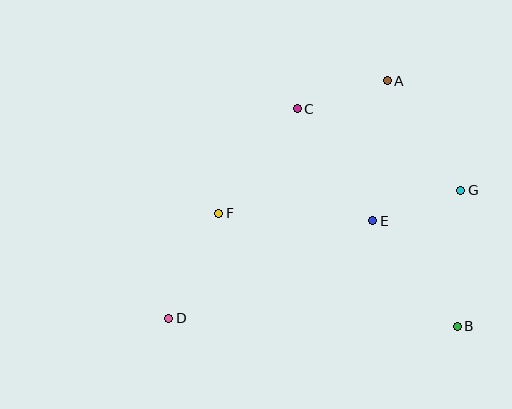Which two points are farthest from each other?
Points A and D are farthest from each other.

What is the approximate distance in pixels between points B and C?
The distance between B and C is approximately 270 pixels.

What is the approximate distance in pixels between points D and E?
The distance between D and E is approximately 226 pixels.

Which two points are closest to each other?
Points E and G are closest to each other.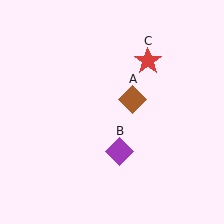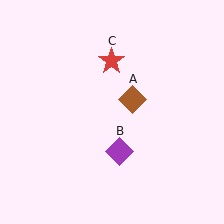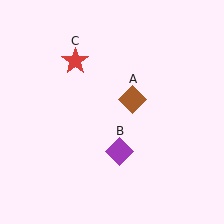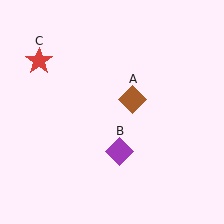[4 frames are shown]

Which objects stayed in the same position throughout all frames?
Brown diamond (object A) and purple diamond (object B) remained stationary.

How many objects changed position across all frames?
1 object changed position: red star (object C).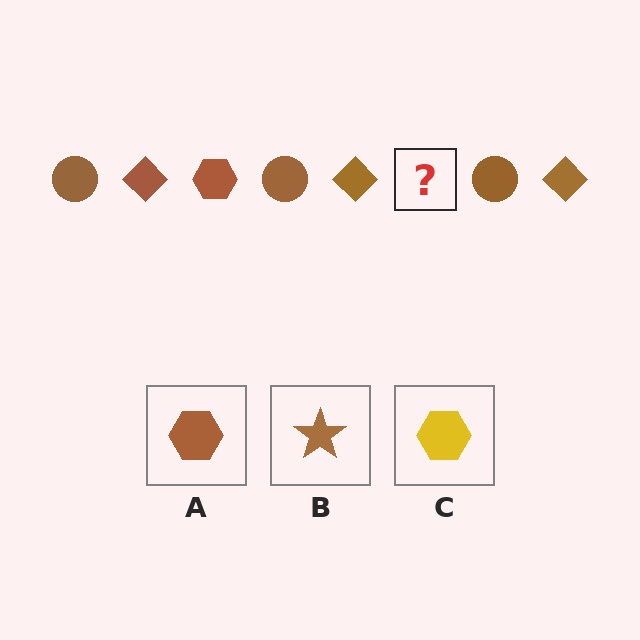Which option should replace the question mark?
Option A.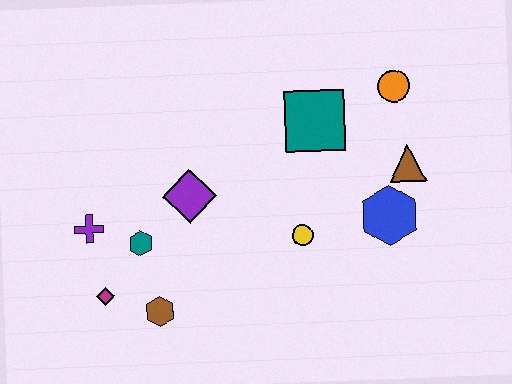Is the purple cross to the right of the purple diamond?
No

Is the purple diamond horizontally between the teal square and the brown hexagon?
Yes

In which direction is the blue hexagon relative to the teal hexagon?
The blue hexagon is to the right of the teal hexagon.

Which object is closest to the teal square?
The orange circle is closest to the teal square.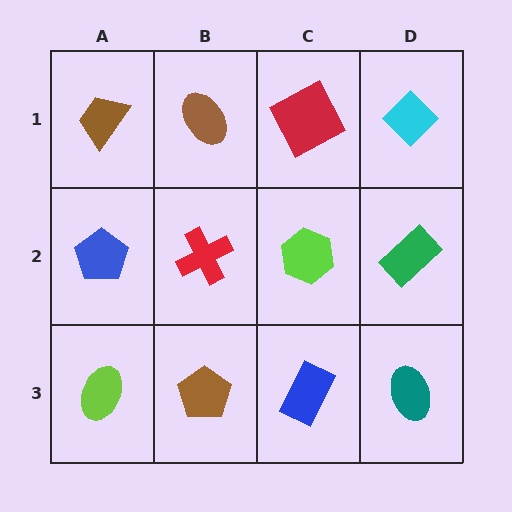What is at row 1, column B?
A brown ellipse.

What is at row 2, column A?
A blue pentagon.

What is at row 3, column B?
A brown pentagon.